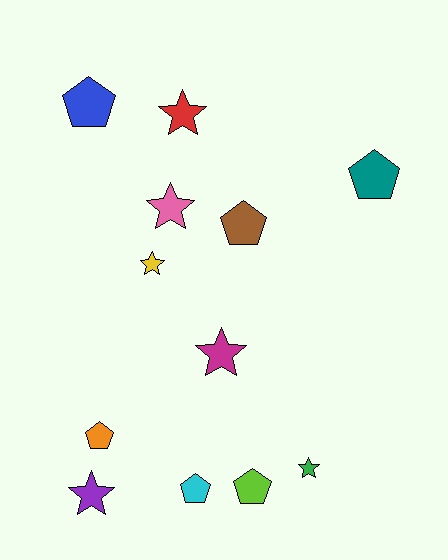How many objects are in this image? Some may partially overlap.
There are 12 objects.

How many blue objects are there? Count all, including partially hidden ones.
There is 1 blue object.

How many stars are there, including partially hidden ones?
There are 6 stars.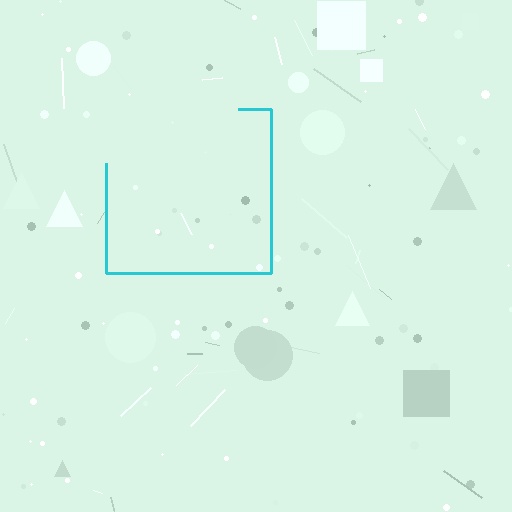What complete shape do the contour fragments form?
The contour fragments form a square.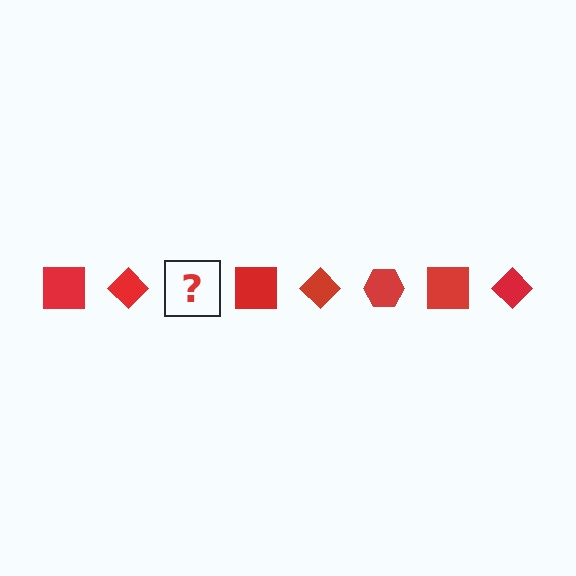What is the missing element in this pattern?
The missing element is a red hexagon.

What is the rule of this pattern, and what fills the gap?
The rule is that the pattern cycles through square, diamond, hexagon shapes in red. The gap should be filled with a red hexagon.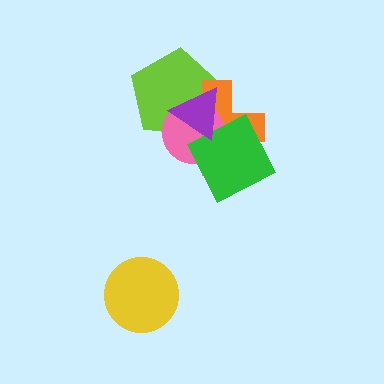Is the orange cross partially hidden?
Yes, it is partially covered by another shape.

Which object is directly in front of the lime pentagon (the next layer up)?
The orange cross is directly in front of the lime pentagon.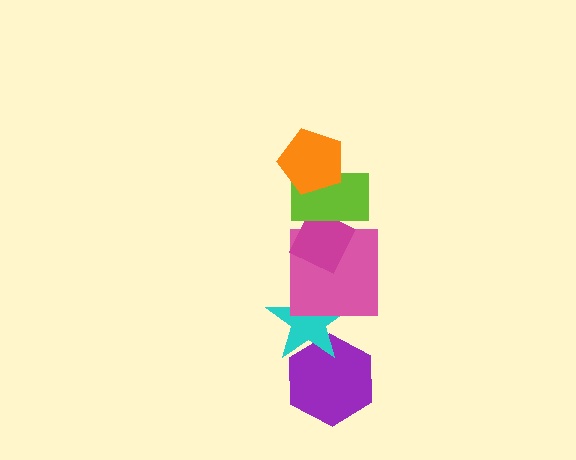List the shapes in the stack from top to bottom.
From top to bottom: the orange pentagon, the lime rectangle, the magenta diamond, the pink square, the cyan star, the purple hexagon.